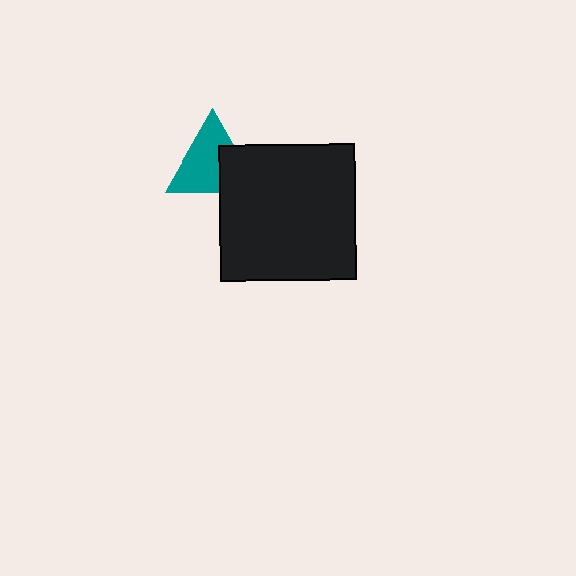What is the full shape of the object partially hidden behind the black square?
The partially hidden object is a teal triangle.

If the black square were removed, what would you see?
You would see the complete teal triangle.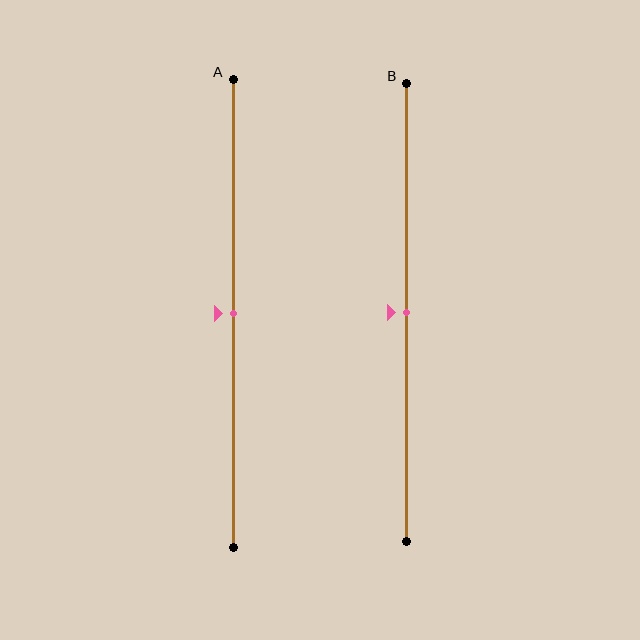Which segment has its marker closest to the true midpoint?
Segment A has its marker closest to the true midpoint.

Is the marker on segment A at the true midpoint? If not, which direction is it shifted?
Yes, the marker on segment A is at the true midpoint.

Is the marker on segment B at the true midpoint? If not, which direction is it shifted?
Yes, the marker on segment B is at the true midpoint.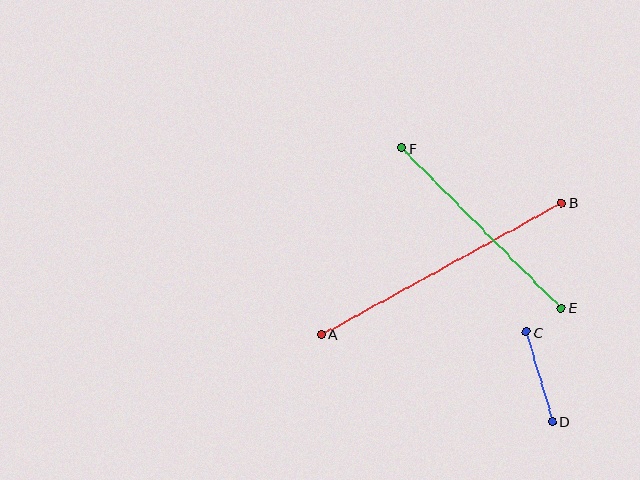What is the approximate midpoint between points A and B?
The midpoint is at approximately (442, 269) pixels.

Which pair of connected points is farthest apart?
Points A and B are farthest apart.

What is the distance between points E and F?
The distance is approximately 226 pixels.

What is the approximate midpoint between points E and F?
The midpoint is at approximately (481, 228) pixels.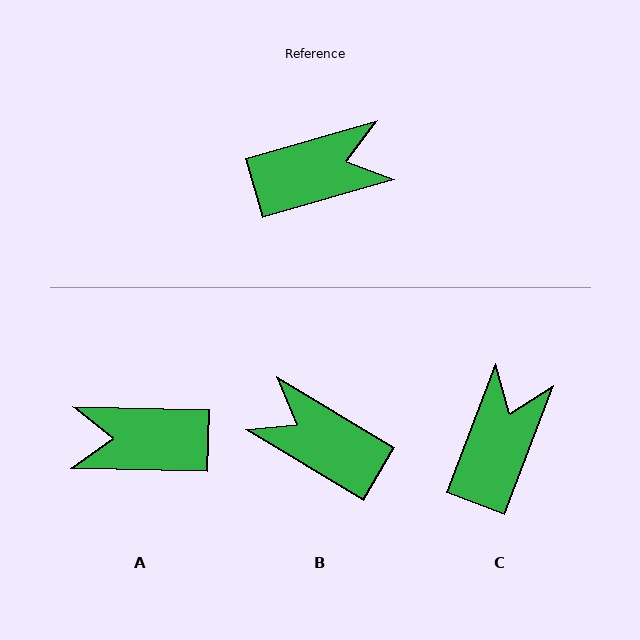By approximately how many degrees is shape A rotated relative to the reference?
Approximately 163 degrees counter-clockwise.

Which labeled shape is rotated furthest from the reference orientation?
A, about 163 degrees away.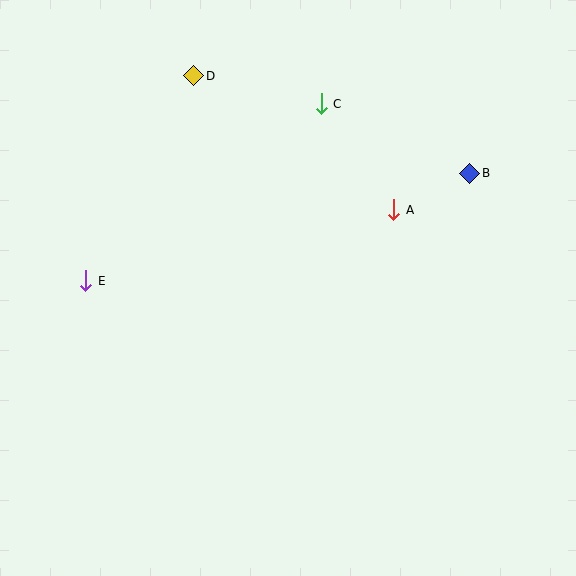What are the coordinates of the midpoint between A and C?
The midpoint between A and C is at (357, 157).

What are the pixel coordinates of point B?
Point B is at (470, 173).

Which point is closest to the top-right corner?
Point B is closest to the top-right corner.